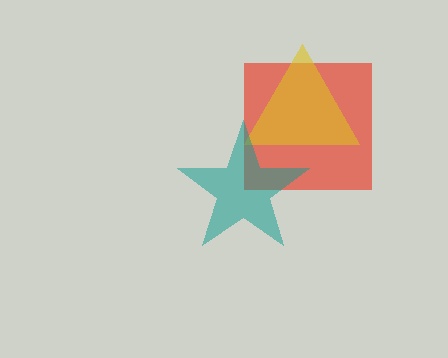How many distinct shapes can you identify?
There are 3 distinct shapes: a red square, a yellow triangle, a teal star.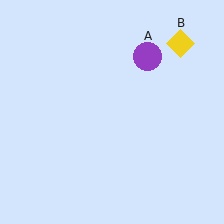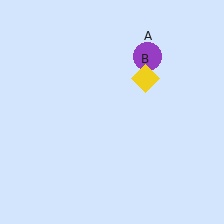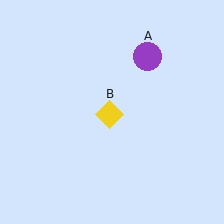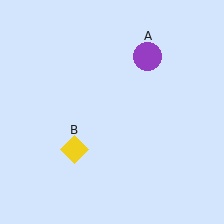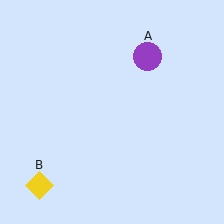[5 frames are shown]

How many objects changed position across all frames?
1 object changed position: yellow diamond (object B).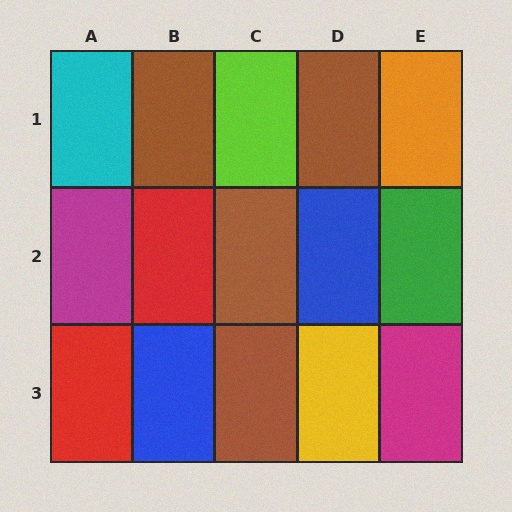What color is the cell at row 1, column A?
Cyan.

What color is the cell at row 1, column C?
Lime.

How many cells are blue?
2 cells are blue.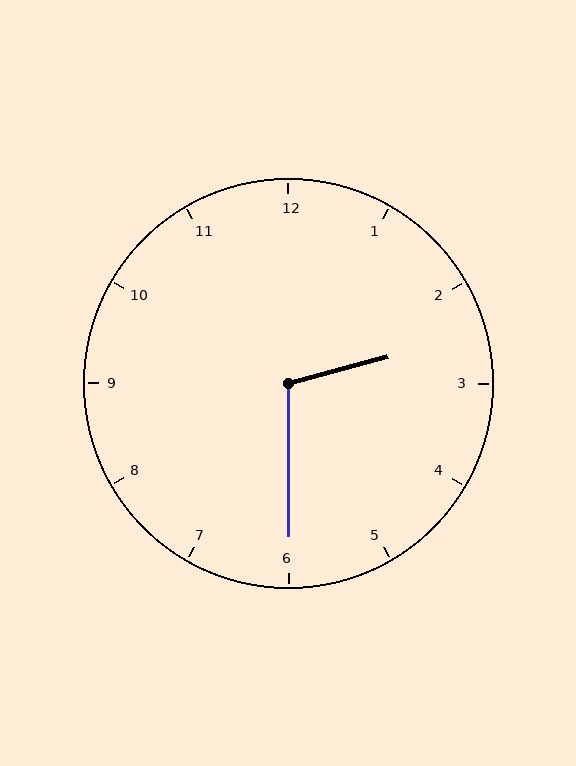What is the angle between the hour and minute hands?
Approximately 105 degrees.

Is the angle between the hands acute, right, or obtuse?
It is obtuse.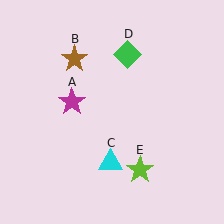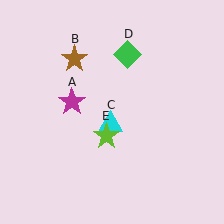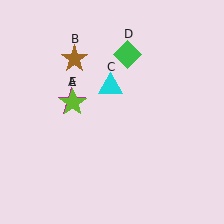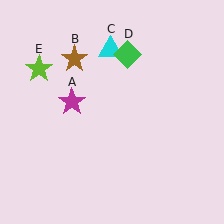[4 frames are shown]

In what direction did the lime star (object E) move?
The lime star (object E) moved up and to the left.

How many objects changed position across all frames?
2 objects changed position: cyan triangle (object C), lime star (object E).